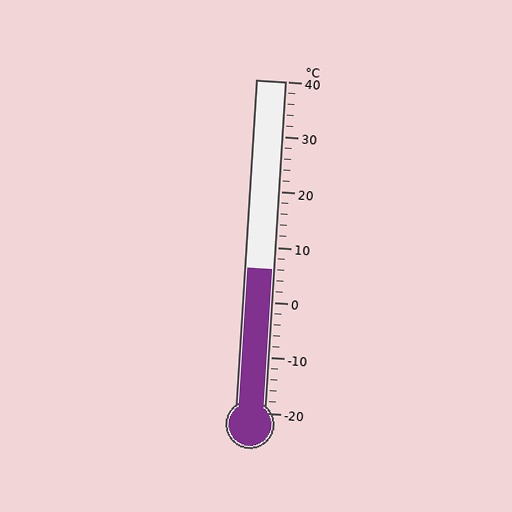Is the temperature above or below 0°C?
The temperature is above 0°C.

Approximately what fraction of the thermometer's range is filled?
The thermometer is filled to approximately 45% of its range.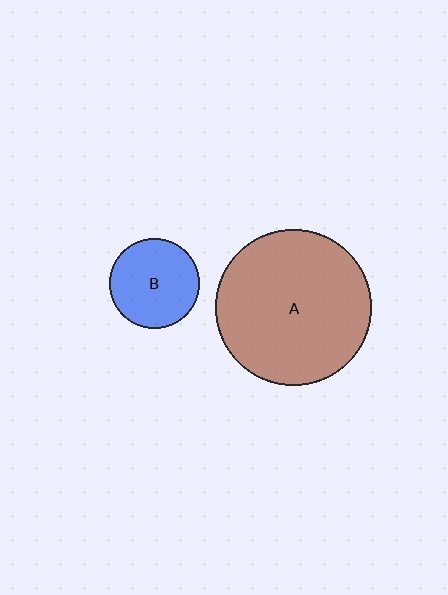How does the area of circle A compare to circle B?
Approximately 3.0 times.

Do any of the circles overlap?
No, none of the circles overlap.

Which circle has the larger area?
Circle A (brown).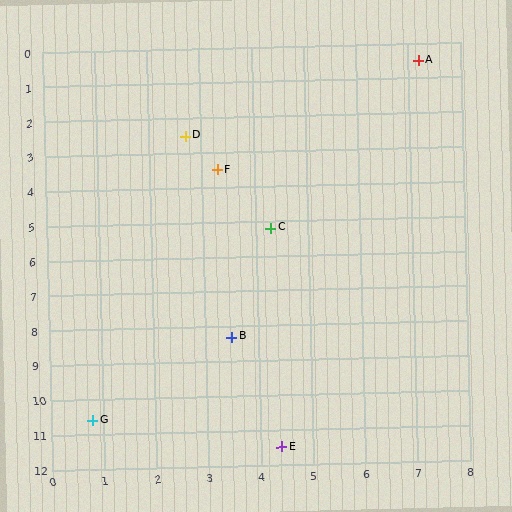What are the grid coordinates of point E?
Point E is at approximately (4.4, 11.5).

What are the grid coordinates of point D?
Point D is at approximately (2.7, 2.5).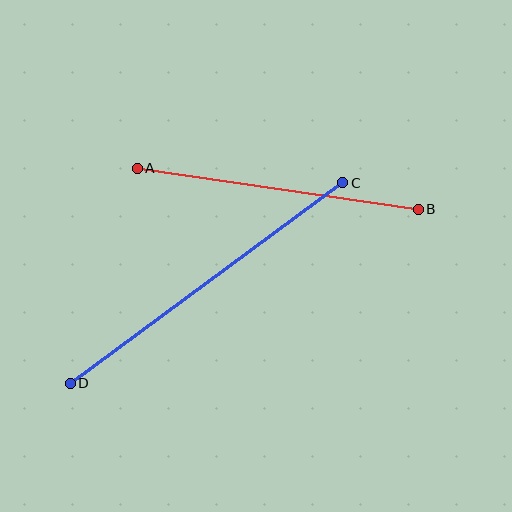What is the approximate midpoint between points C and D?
The midpoint is at approximately (207, 283) pixels.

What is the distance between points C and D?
The distance is approximately 338 pixels.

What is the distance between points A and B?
The distance is approximately 284 pixels.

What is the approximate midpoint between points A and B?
The midpoint is at approximately (278, 189) pixels.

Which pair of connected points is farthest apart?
Points C and D are farthest apart.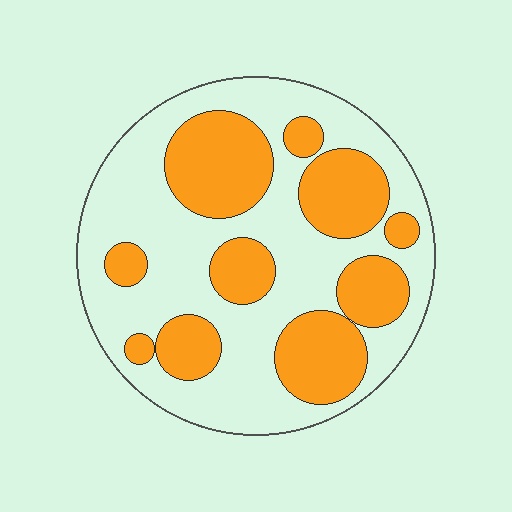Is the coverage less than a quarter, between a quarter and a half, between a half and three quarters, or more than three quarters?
Between a quarter and a half.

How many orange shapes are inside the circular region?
10.